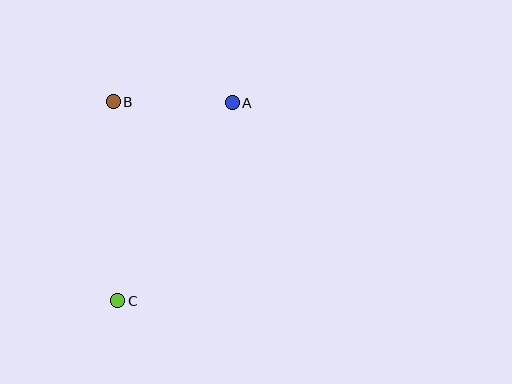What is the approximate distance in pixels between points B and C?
The distance between B and C is approximately 199 pixels.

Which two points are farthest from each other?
Points A and C are farthest from each other.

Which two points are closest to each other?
Points A and B are closest to each other.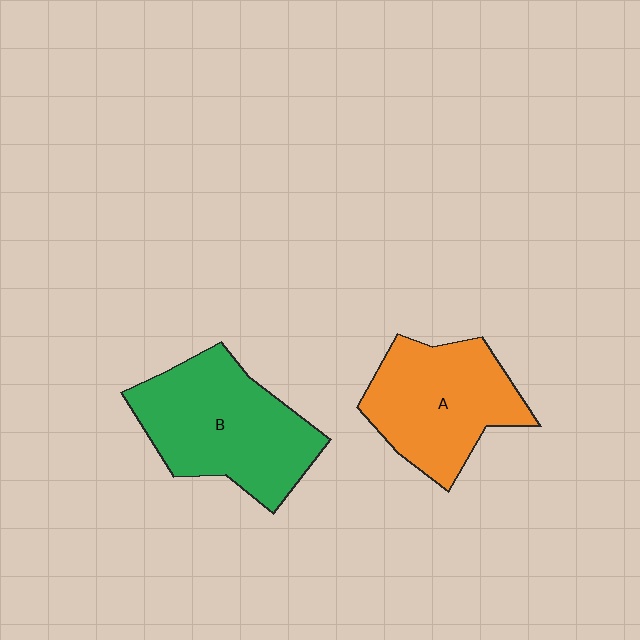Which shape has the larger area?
Shape B (green).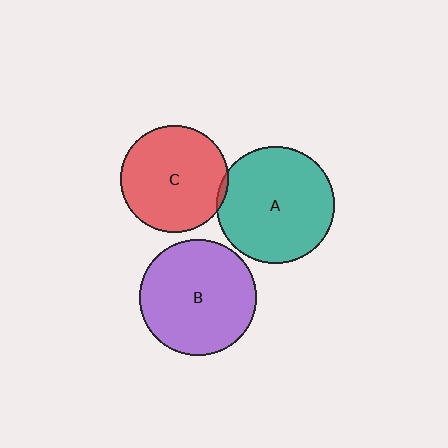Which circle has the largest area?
Circle A (teal).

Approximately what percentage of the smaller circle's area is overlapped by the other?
Approximately 5%.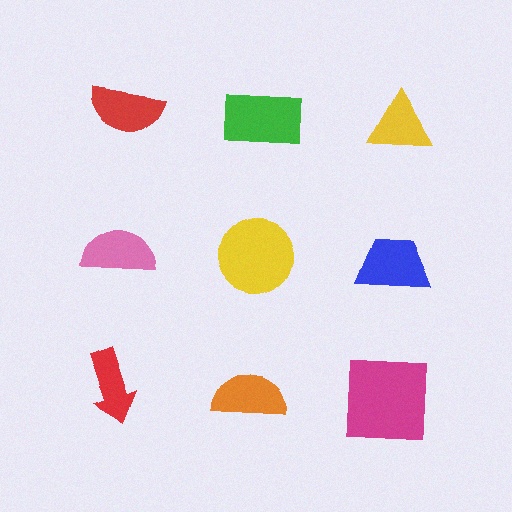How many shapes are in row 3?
3 shapes.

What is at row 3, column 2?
An orange semicircle.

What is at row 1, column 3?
A yellow triangle.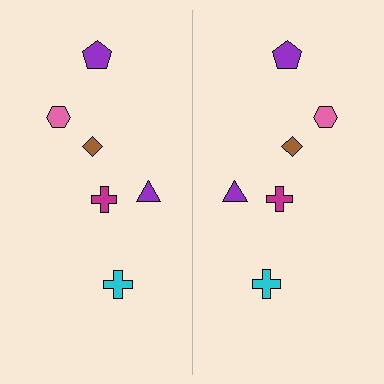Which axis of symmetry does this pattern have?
The pattern has a vertical axis of symmetry running through the center of the image.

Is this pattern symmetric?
Yes, this pattern has bilateral (reflection) symmetry.